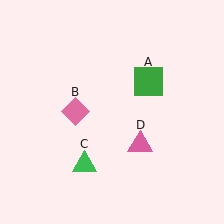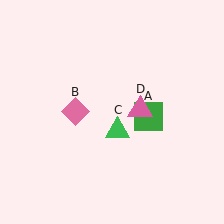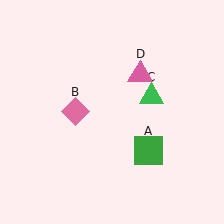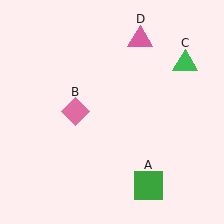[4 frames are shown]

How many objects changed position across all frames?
3 objects changed position: green square (object A), green triangle (object C), pink triangle (object D).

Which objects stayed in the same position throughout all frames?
Pink diamond (object B) remained stationary.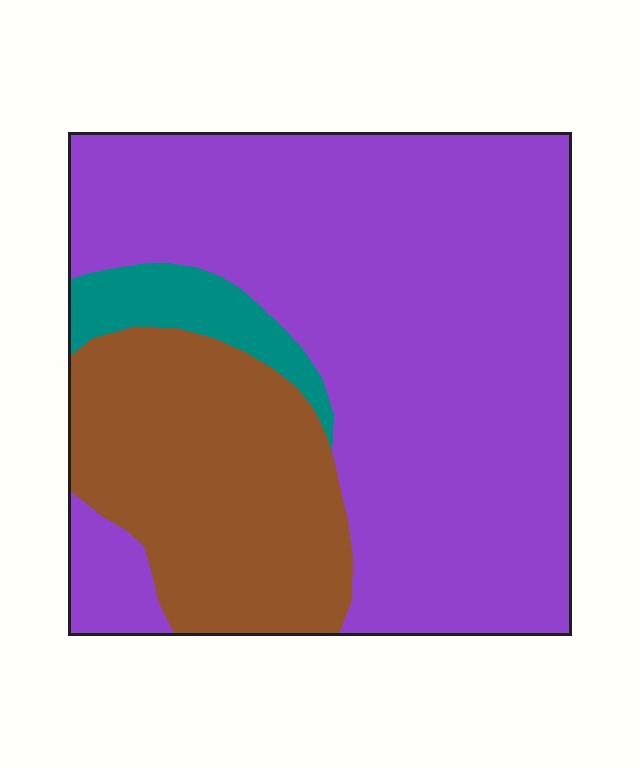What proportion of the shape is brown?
Brown takes up about one quarter (1/4) of the shape.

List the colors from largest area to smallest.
From largest to smallest: purple, brown, teal.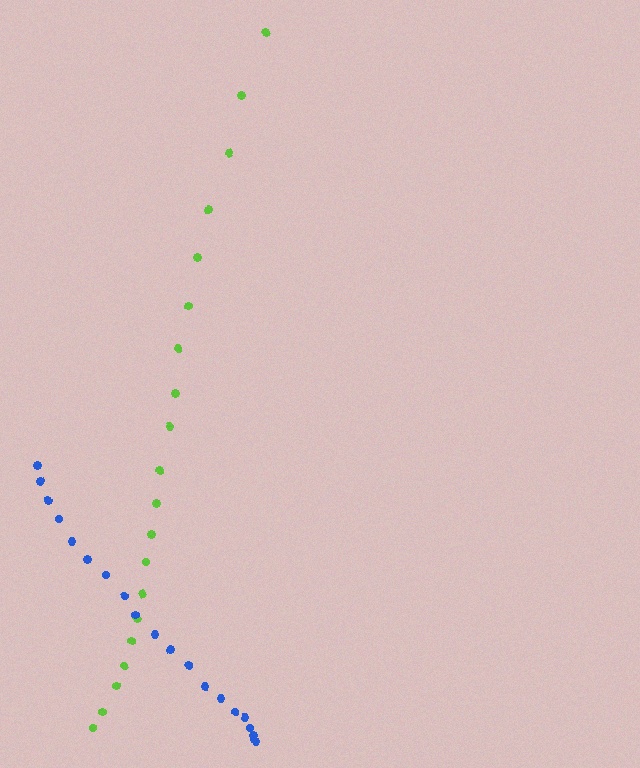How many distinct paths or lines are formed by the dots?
There are 2 distinct paths.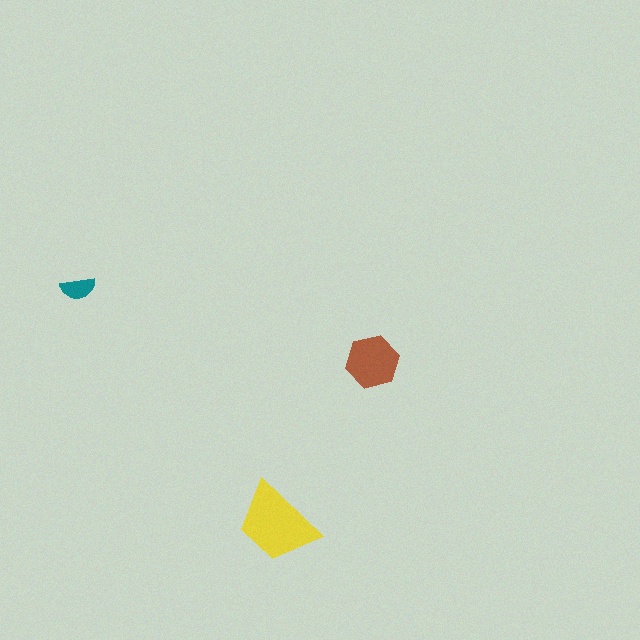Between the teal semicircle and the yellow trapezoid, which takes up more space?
The yellow trapezoid.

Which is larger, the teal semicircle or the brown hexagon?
The brown hexagon.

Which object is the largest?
The yellow trapezoid.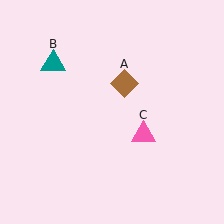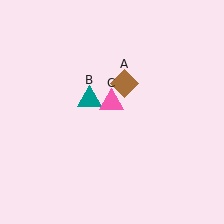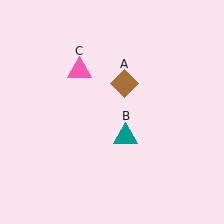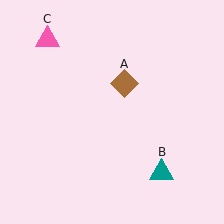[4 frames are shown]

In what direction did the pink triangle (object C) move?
The pink triangle (object C) moved up and to the left.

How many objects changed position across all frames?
2 objects changed position: teal triangle (object B), pink triangle (object C).